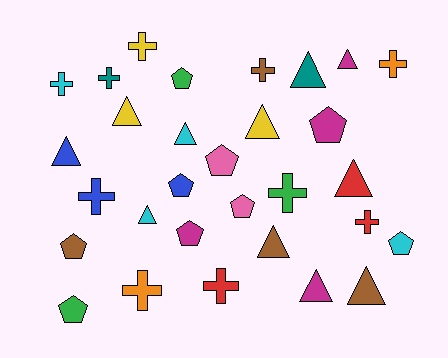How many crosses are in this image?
There are 10 crosses.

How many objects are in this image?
There are 30 objects.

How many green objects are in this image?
There are 3 green objects.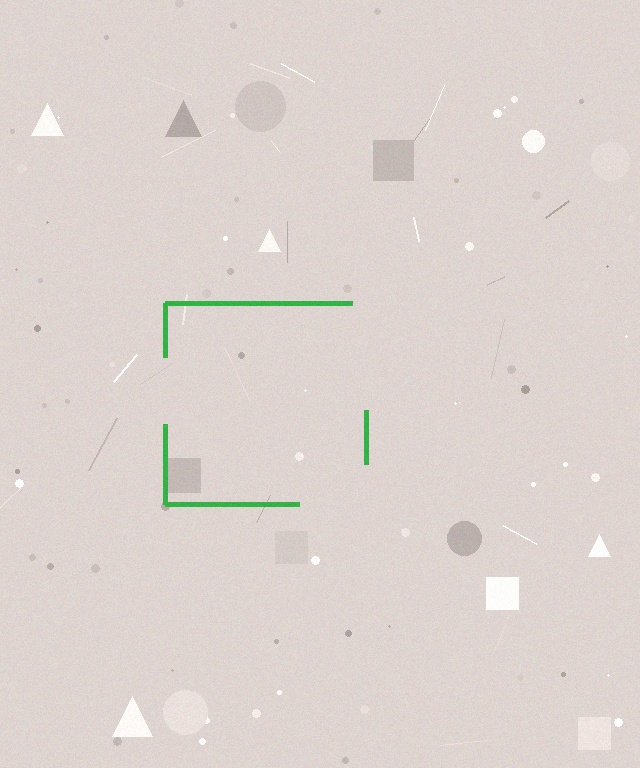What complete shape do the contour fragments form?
The contour fragments form a square.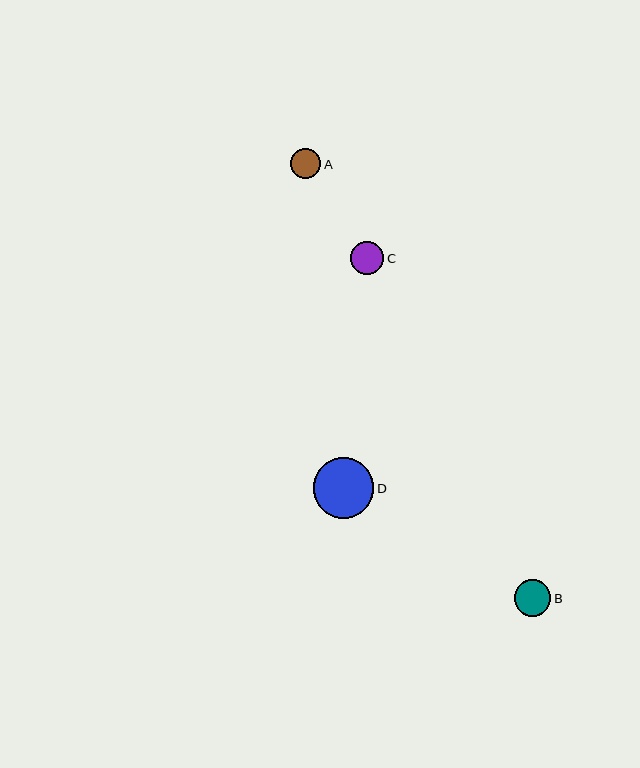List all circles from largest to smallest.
From largest to smallest: D, B, C, A.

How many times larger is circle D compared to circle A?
Circle D is approximately 2.0 times the size of circle A.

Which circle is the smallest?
Circle A is the smallest with a size of approximately 30 pixels.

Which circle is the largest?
Circle D is the largest with a size of approximately 60 pixels.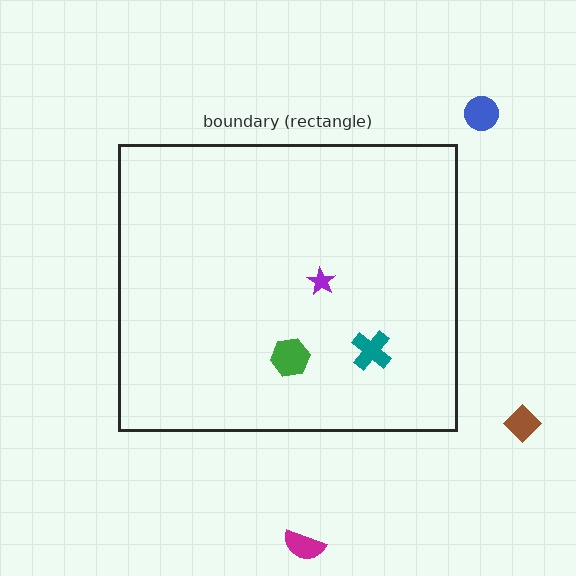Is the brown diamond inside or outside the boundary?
Outside.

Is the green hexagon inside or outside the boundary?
Inside.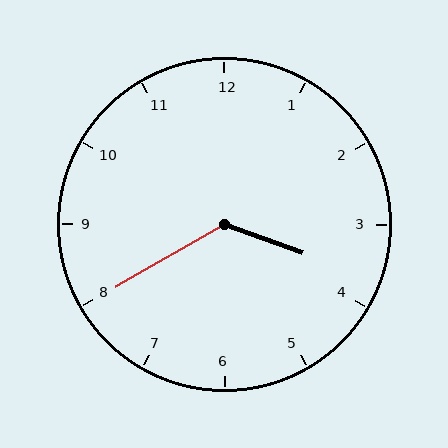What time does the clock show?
3:40.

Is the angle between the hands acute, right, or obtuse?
It is obtuse.